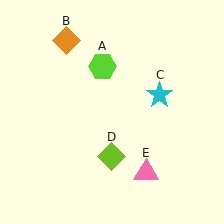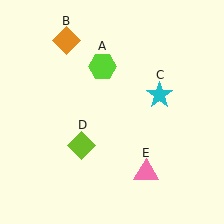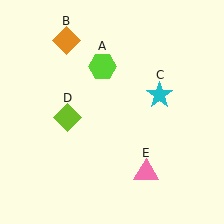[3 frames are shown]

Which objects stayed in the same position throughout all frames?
Lime hexagon (object A) and orange diamond (object B) and cyan star (object C) and pink triangle (object E) remained stationary.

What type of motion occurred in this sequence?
The lime diamond (object D) rotated clockwise around the center of the scene.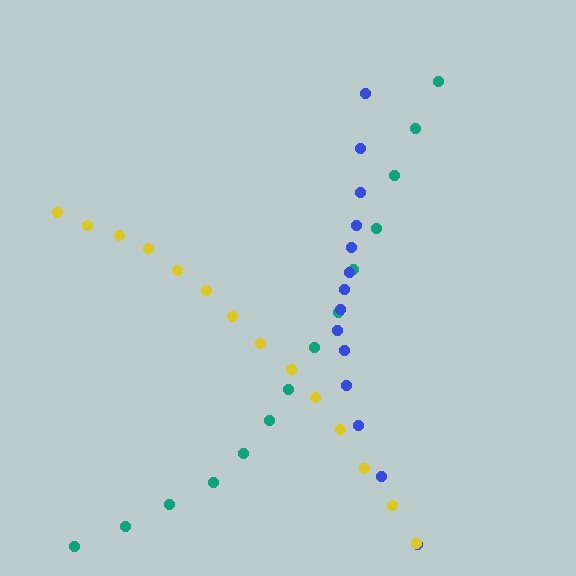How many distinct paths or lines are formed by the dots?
There are 3 distinct paths.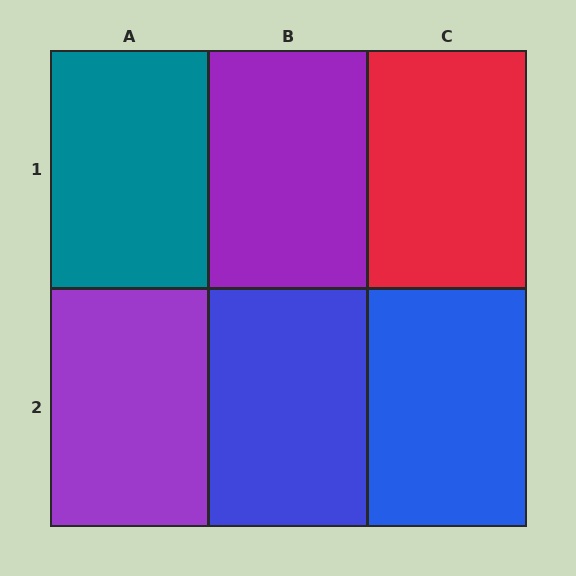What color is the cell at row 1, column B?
Purple.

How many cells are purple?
2 cells are purple.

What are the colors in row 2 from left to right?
Purple, blue, blue.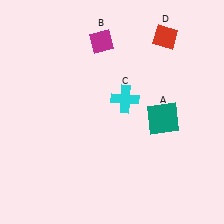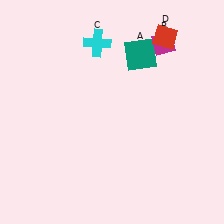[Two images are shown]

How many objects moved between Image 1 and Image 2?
3 objects moved between the two images.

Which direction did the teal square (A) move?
The teal square (A) moved up.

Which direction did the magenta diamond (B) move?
The magenta diamond (B) moved right.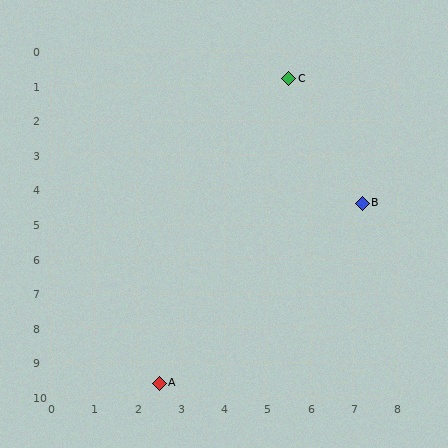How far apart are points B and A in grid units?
Points B and A are about 7.0 grid units apart.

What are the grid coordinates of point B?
Point B is at approximately (7.2, 4.4).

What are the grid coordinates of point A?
Point A is at approximately (2.5, 9.6).